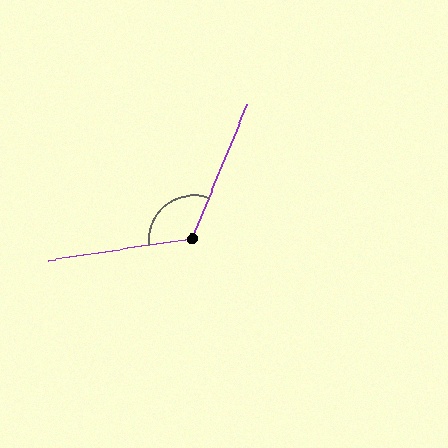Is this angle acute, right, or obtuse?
It is obtuse.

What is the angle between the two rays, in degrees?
Approximately 120 degrees.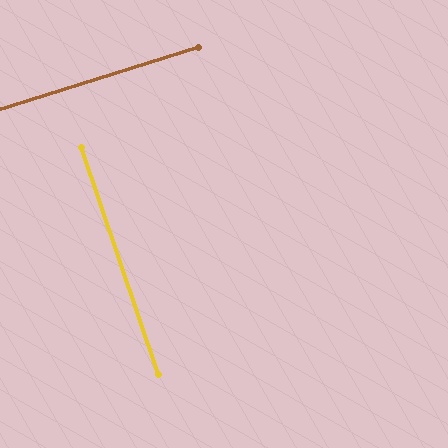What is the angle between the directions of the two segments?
Approximately 89 degrees.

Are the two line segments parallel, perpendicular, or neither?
Perpendicular — they meet at approximately 89°.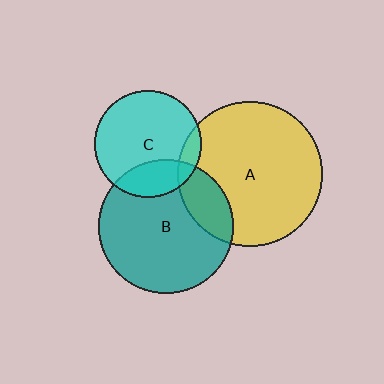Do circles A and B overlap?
Yes.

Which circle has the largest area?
Circle A (yellow).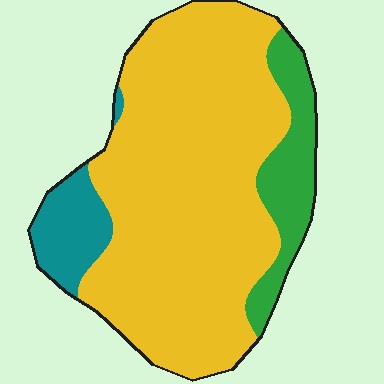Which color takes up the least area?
Teal, at roughly 10%.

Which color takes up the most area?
Yellow, at roughly 75%.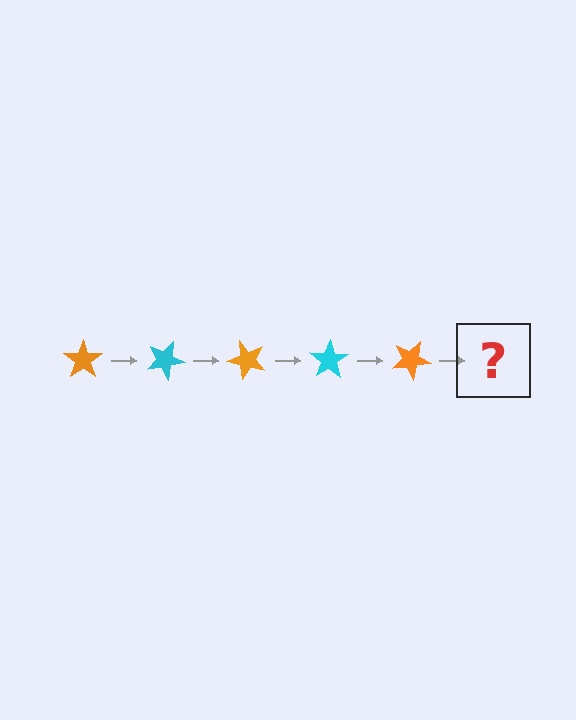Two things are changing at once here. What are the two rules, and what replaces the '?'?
The two rules are that it rotates 25 degrees each step and the color cycles through orange and cyan. The '?' should be a cyan star, rotated 125 degrees from the start.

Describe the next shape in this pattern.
It should be a cyan star, rotated 125 degrees from the start.